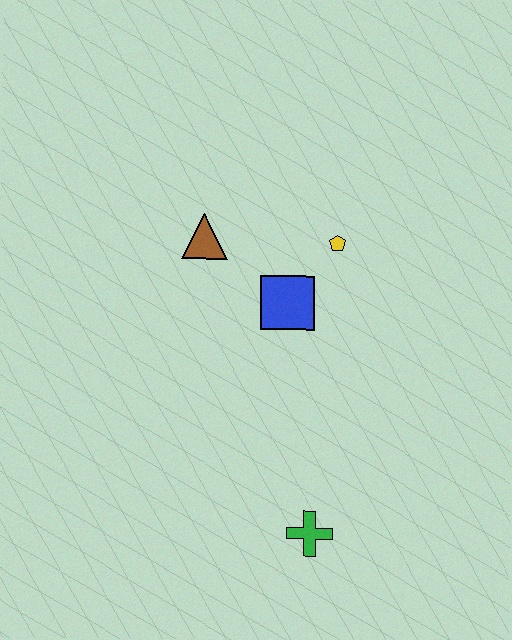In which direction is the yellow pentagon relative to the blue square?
The yellow pentagon is above the blue square.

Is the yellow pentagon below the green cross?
No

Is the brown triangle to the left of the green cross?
Yes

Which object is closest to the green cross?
The blue square is closest to the green cross.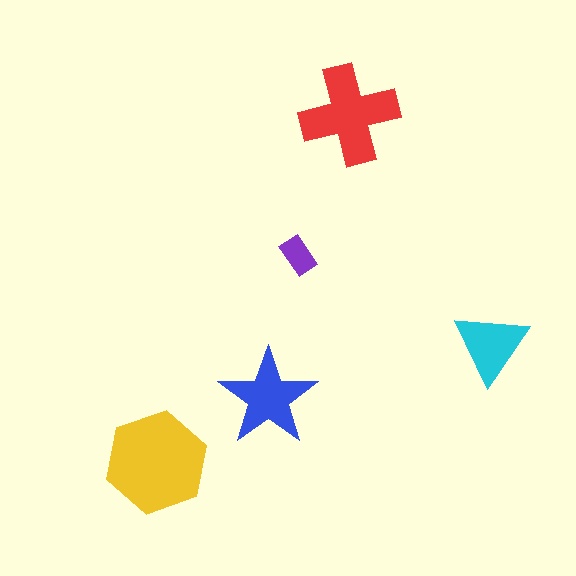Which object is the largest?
The yellow hexagon.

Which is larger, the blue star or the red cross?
The red cross.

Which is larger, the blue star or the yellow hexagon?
The yellow hexagon.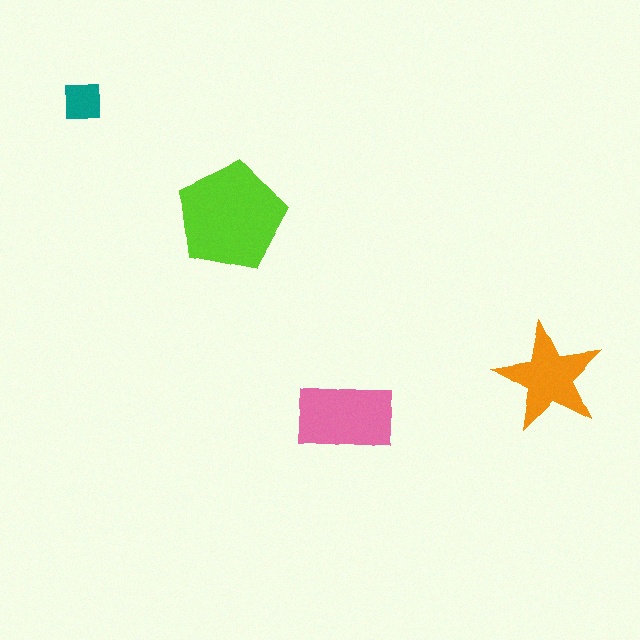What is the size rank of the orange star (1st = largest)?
3rd.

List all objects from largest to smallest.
The lime pentagon, the pink rectangle, the orange star, the teal square.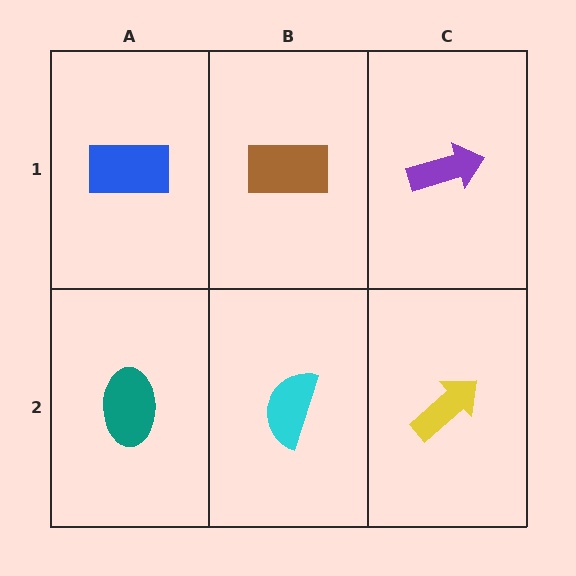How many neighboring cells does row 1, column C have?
2.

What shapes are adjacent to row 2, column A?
A blue rectangle (row 1, column A), a cyan semicircle (row 2, column B).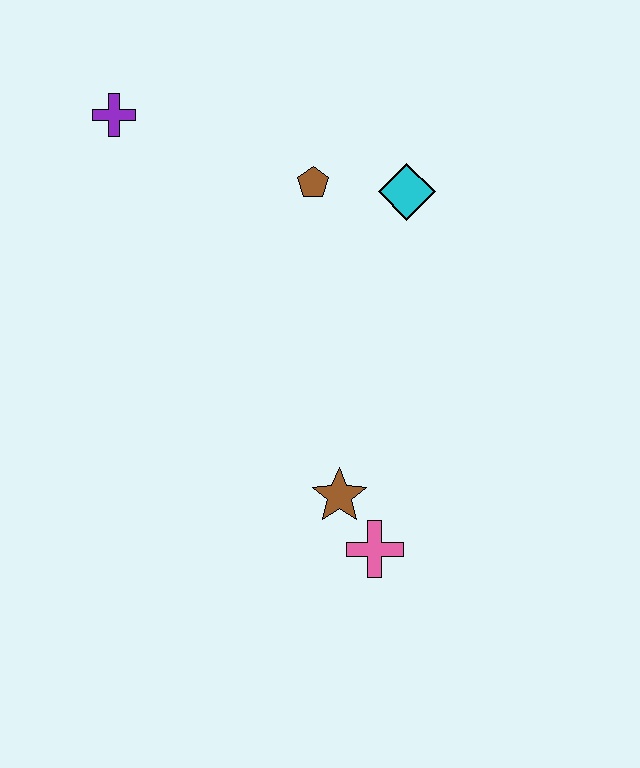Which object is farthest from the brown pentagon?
The pink cross is farthest from the brown pentagon.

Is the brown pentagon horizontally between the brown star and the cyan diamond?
No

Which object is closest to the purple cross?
The brown pentagon is closest to the purple cross.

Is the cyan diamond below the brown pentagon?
Yes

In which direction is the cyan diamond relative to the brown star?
The cyan diamond is above the brown star.